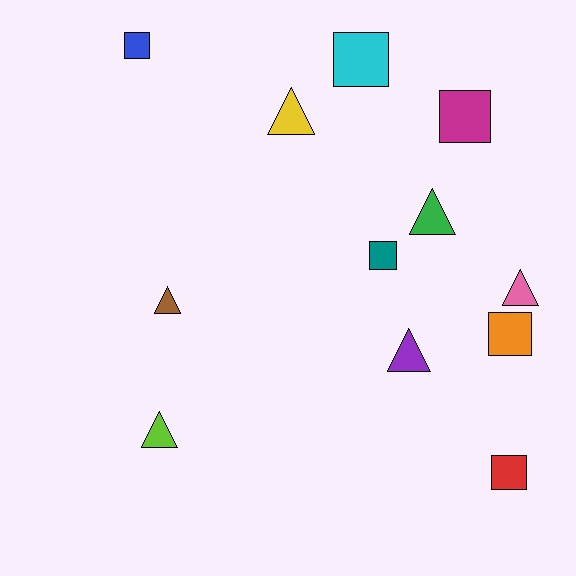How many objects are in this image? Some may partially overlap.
There are 12 objects.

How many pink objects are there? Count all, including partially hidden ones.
There is 1 pink object.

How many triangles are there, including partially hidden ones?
There are 6 triangles.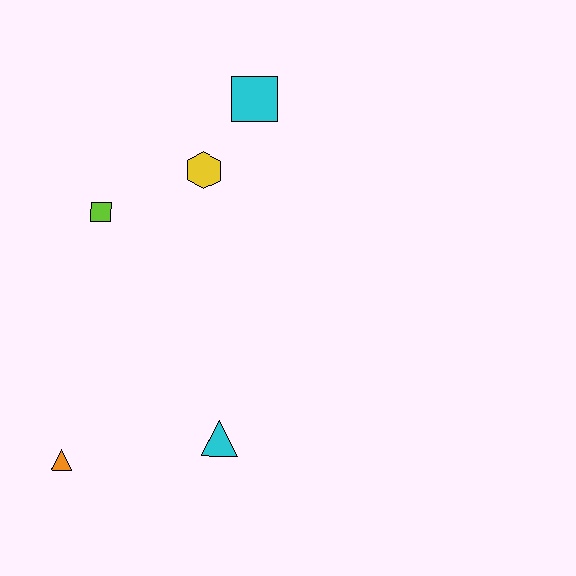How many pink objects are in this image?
There are no pink objects.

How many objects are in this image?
There are 5 objects.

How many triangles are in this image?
There are 2 triangles.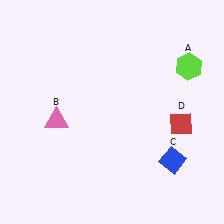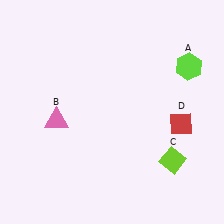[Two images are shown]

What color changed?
The diamond (C) changed from blue in Image 1 to lime in Image 2.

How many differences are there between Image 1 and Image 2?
There is 1 difference between the two images.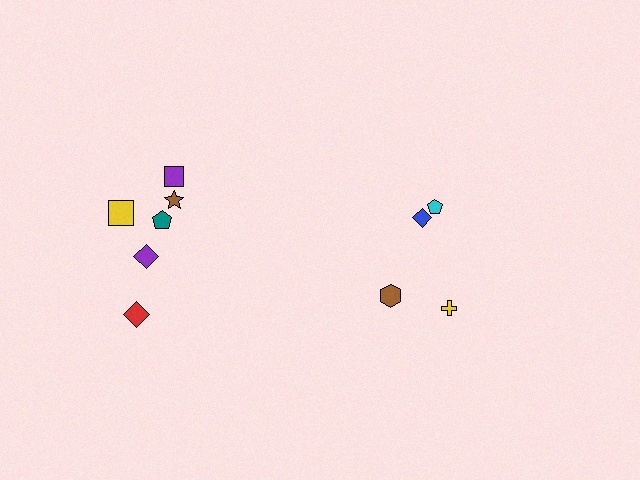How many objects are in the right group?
There are 4 objects.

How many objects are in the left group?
There are 6 objects.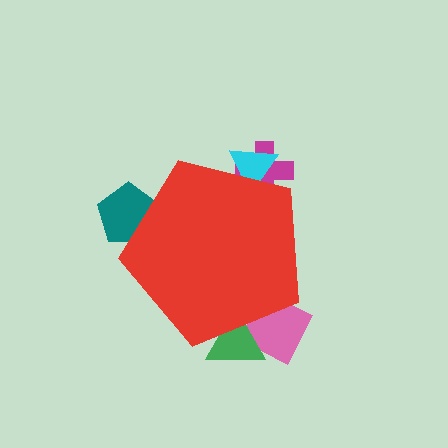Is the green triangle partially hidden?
Yes, the green triangle is partially hidden behind the red pentagon.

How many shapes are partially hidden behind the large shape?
5 shapes are partially hidden.